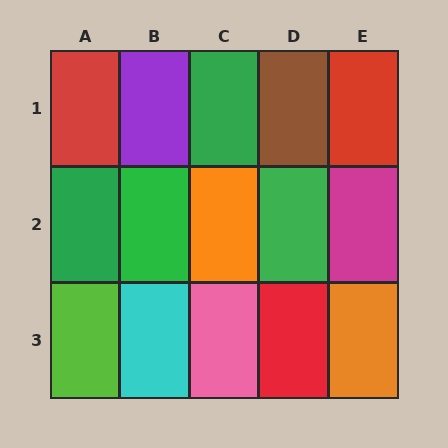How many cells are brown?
1 cell is brown.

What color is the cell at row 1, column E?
Red.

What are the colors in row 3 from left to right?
Lime, cyan, pink, red, orange.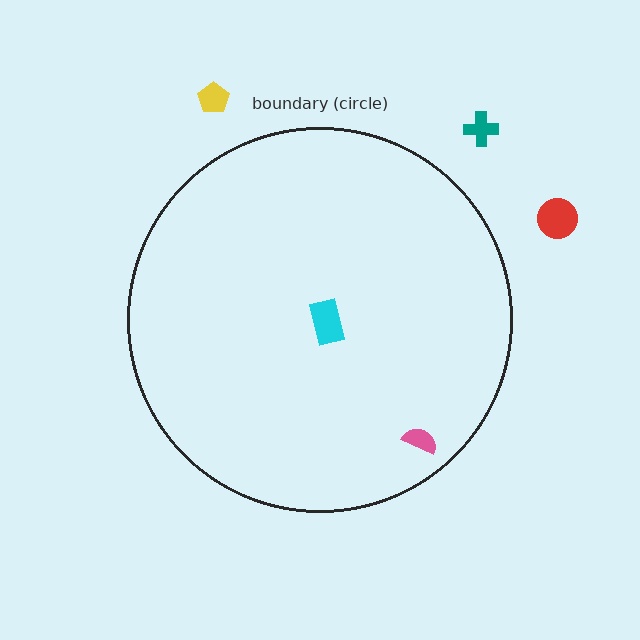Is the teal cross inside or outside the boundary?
Outside.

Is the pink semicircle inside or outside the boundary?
Inside.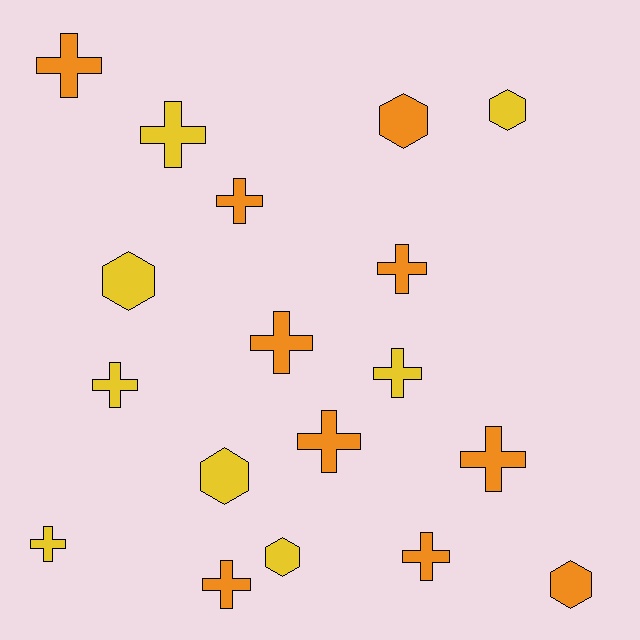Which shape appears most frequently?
Cross, with 12 objects.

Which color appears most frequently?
Orange, with 10 objects.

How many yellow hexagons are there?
There are 4 yellow hexagons.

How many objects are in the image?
There are 18 objects.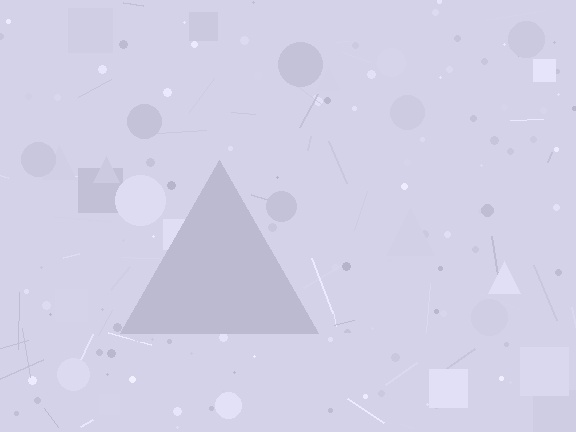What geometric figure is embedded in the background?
A triangle is embedded in the background.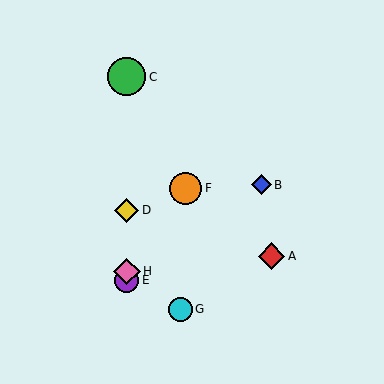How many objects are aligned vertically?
4 objects (C, D, E, H) are aligned vertically.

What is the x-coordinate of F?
Object F is at x≈186.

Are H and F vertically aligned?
No, H is at x≈127 and F is at x≈186.